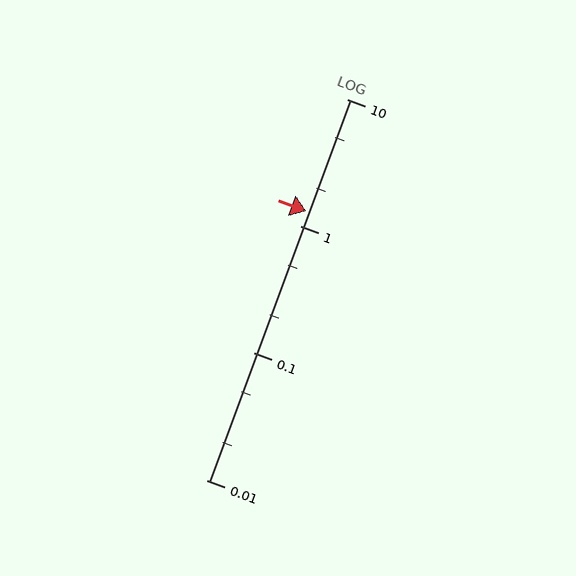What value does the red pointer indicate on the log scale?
The pointer indicates approximately 1.3.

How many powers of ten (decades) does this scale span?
The scale spans 3 decades, from 0.01 to 10.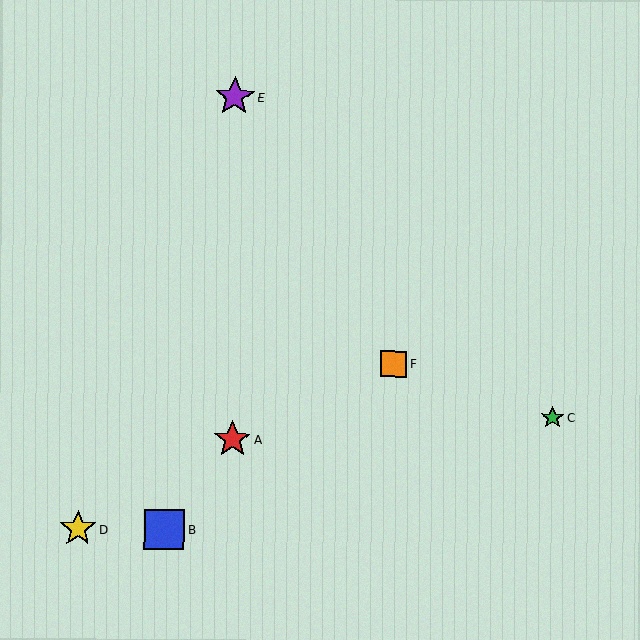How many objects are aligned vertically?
2 objects (A, E) are aligned vertically.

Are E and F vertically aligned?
No, E is at x≈235 and F is at x≈393.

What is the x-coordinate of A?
Object A is at x≈232.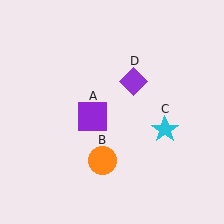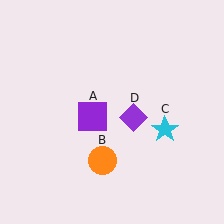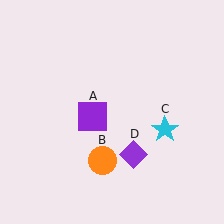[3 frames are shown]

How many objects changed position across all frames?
1 object changed position: purple diamond (object D).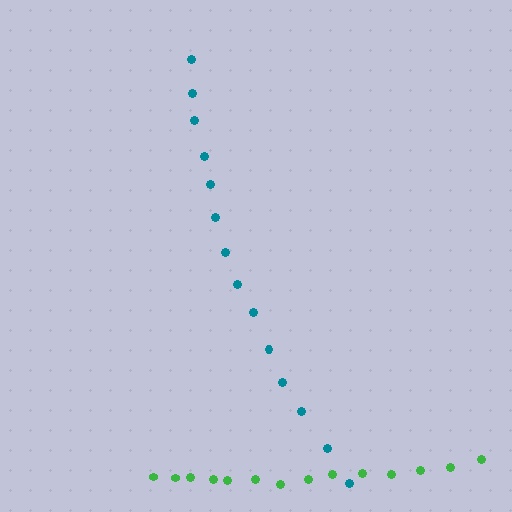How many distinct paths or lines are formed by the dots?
There are 2 distinct paths.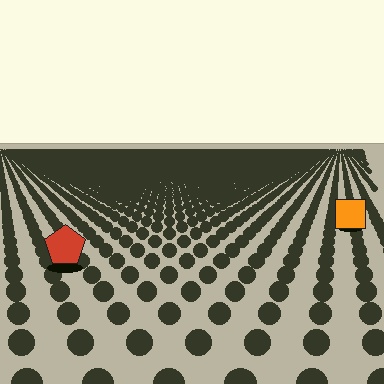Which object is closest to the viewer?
The red pentagon is closest. The texture marks near it are larger and more spread out.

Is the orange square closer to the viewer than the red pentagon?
No. The red pentagon is closer — you can tell from the texture gradient: the ground texture is coarser near it.